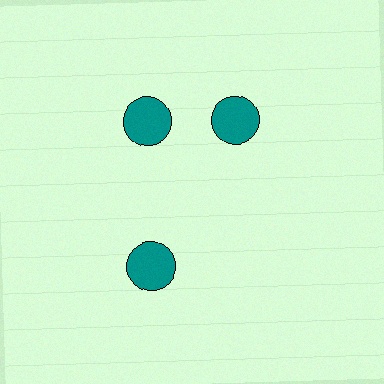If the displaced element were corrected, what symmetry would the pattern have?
It would have 3-fold rotational symmetry — the pattern would map onto itself every 120 degrees.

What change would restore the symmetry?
The symmetry would be restored by rotating it back into even spacing with its neighbors so that all 3 circles sit at equal angles and equal distance from the center.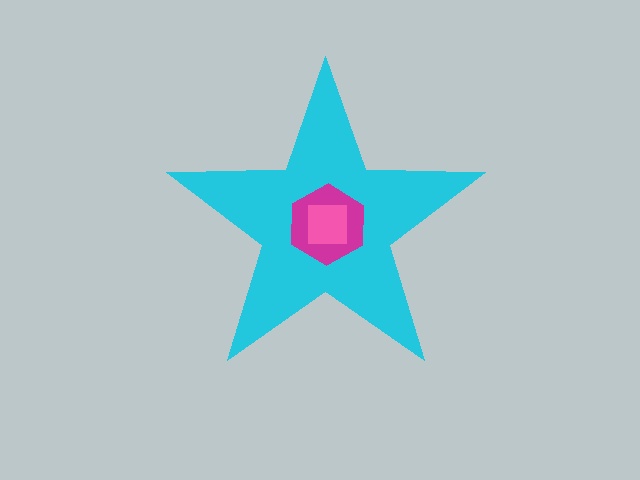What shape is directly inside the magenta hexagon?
The pink square.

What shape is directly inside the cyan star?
The magenta hexagon.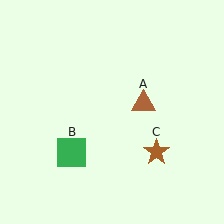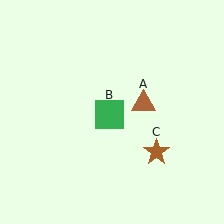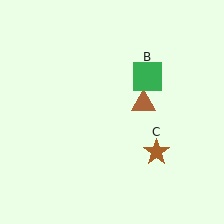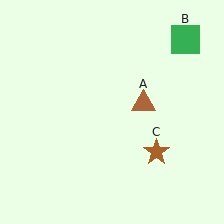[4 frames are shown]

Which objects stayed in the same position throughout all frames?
Brown triangle (object A) and brown star (object C) remained stationary.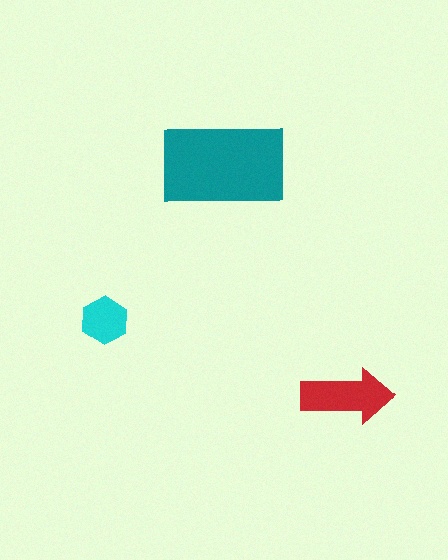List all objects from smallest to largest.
The cyan hexagon, the red arrow, the teal rectangle.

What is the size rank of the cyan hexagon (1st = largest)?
3rd.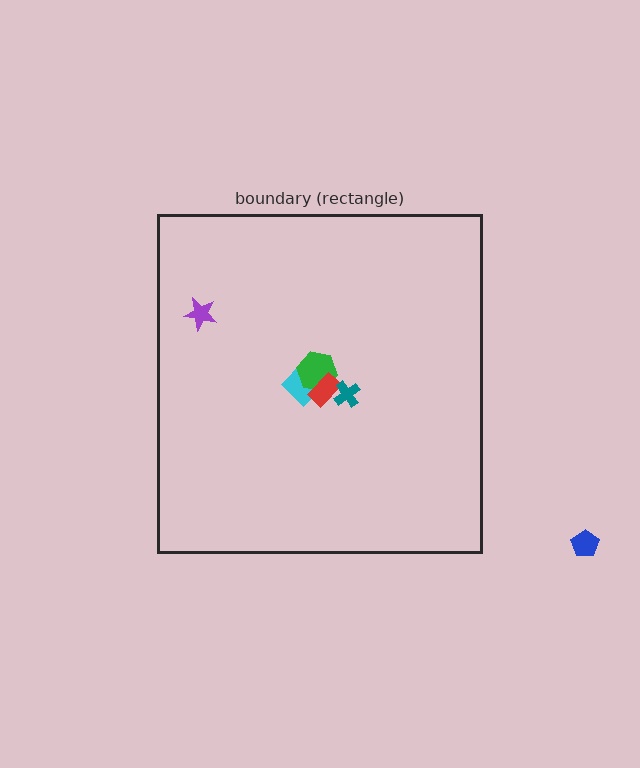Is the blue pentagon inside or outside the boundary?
Outside.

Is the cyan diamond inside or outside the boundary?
Inside.